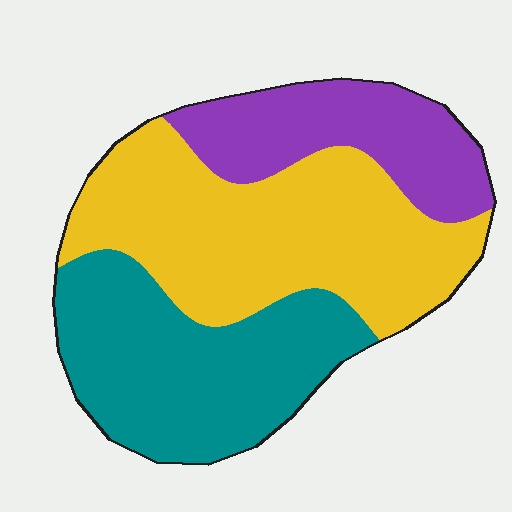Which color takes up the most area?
Yellow, at roughly 45%.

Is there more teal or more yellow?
Yellow.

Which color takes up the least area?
Purple, at roughly 20%.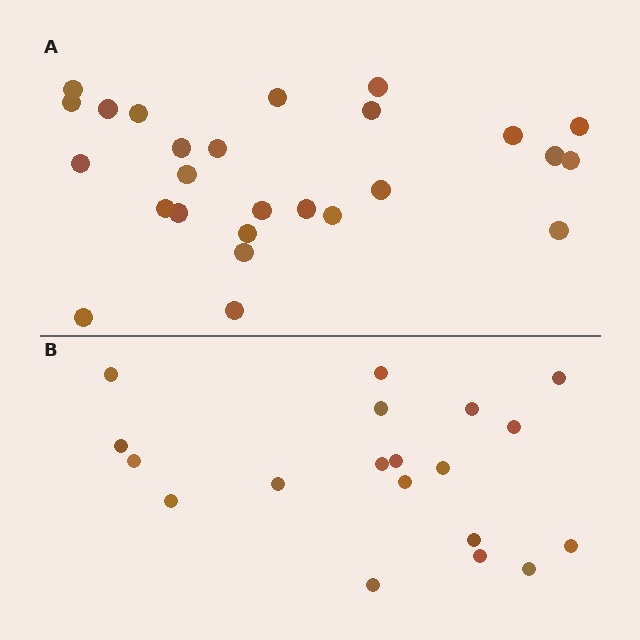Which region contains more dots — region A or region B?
Region A (the top region) has more dots.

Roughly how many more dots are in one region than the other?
Region A has roughly 8 or so more dots than region B.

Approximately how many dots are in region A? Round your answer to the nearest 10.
About 30 dots. (The exact count is 26, which rounds to 30.)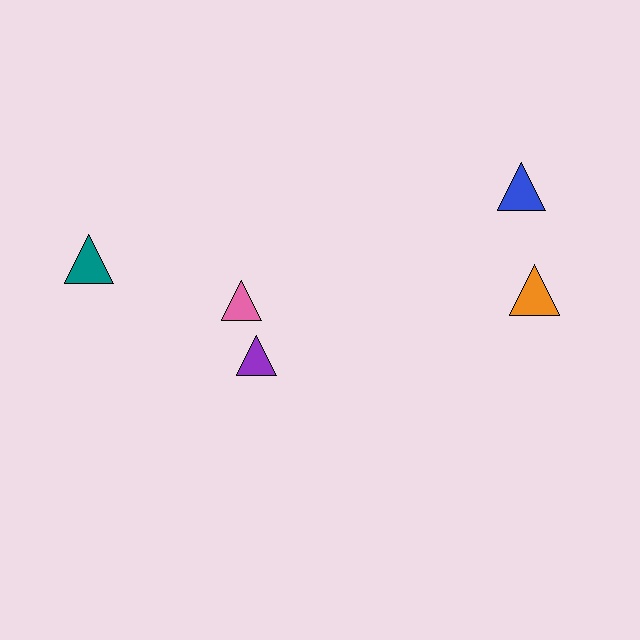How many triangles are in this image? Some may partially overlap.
There are 5 triangles.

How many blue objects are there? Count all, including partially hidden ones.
There is 1 blue object.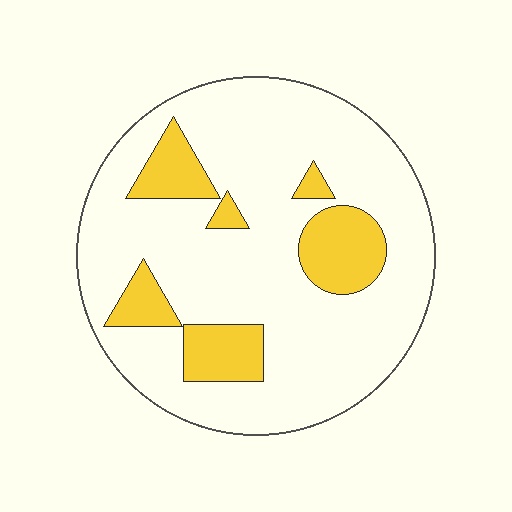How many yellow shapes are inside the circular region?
6.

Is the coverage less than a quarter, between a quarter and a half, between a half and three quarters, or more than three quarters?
Less than a quarter.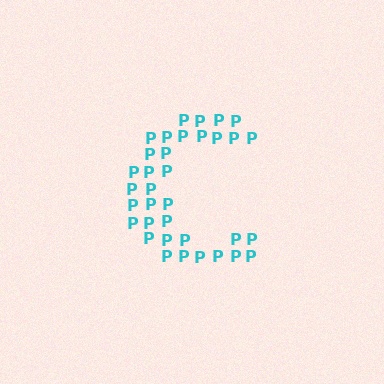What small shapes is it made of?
It is made of small letter P's.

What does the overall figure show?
The overall figure shows the letter C.